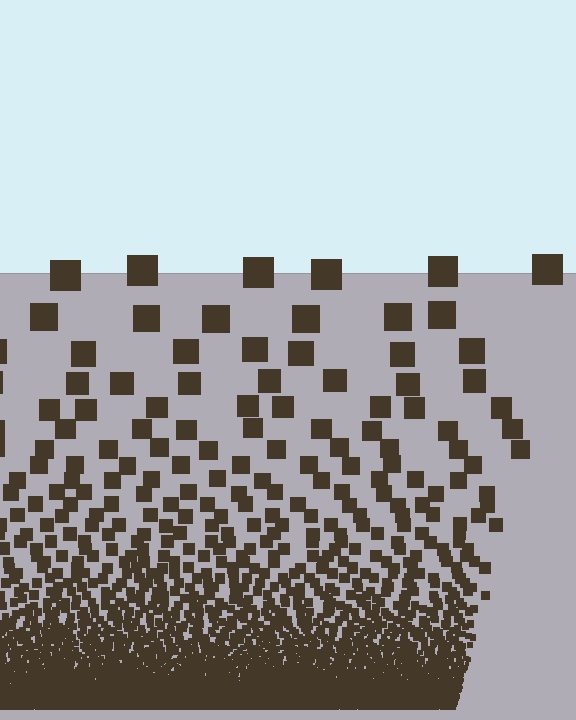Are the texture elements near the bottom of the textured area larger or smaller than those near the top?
Smaller. The gradient is inverted — elements near the bottom are smaller and denser.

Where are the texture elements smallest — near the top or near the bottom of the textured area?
Near the bottom.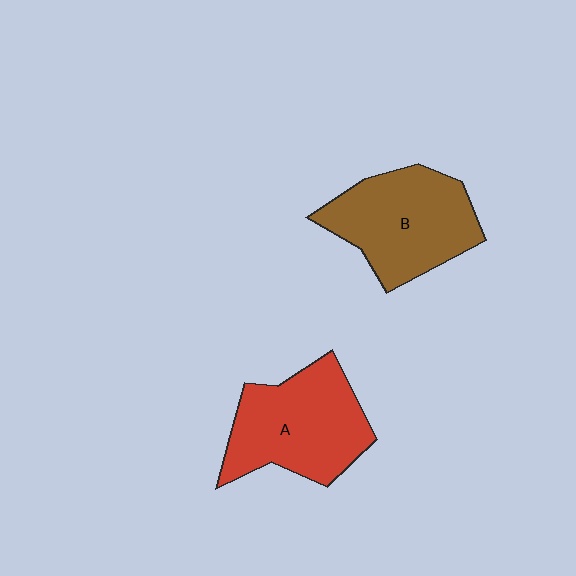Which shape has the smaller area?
Shape B (brown).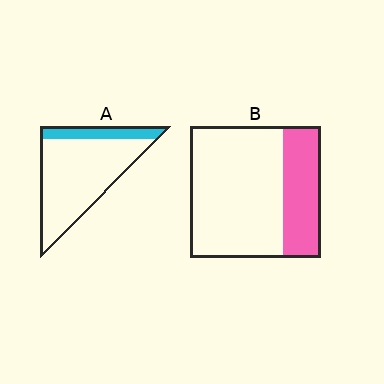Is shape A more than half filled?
No.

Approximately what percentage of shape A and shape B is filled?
A is approximately 20% and B is approximately 30%.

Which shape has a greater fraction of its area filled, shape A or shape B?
Shape B.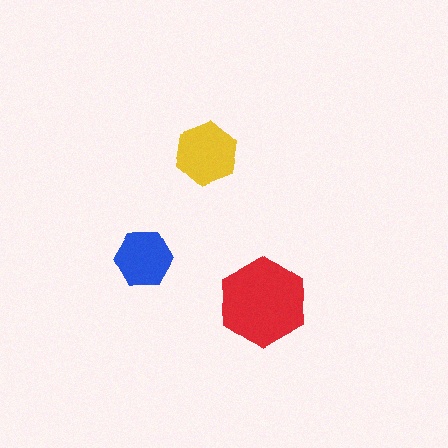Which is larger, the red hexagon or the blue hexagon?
The red one.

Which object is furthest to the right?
The red hexagon is rightmost.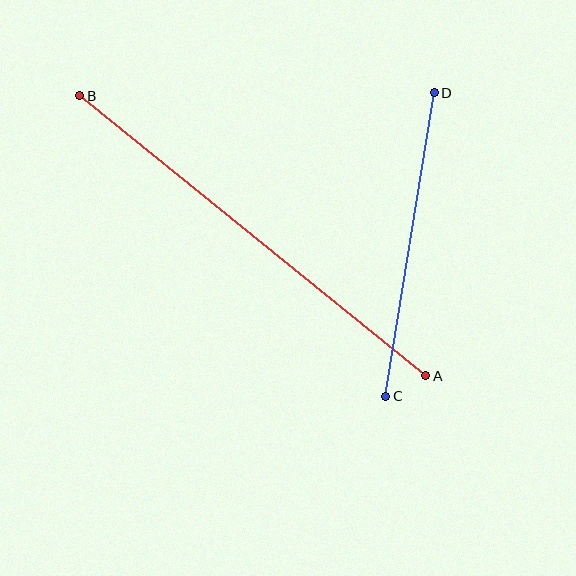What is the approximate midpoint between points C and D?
The midpoint is at approximately (410, 245) pixels.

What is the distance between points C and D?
The distance is approximately 308 pixels.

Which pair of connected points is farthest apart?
Points A and B are farthest apart.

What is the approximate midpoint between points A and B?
The midpoint is at approximately (253, 236) pixels.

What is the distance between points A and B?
The distance is approximately 445 pixels.